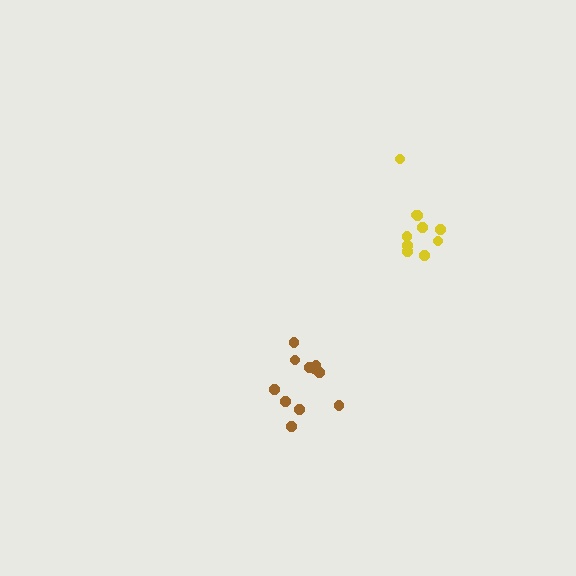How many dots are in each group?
Group 1: 11 dots, Group 2: 10 dots (21 total).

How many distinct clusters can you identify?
There are 2 distinct clusters.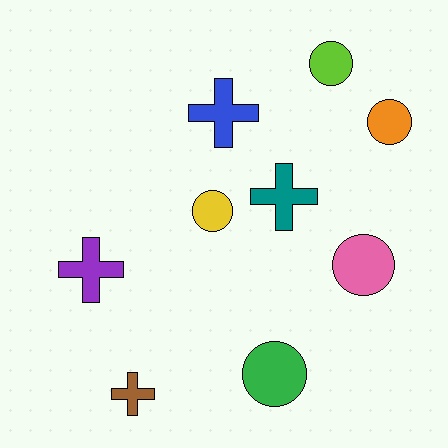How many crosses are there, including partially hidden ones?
There are 4 crosses.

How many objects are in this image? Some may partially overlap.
There are 9 objects.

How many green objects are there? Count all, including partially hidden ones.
There is 1 green object.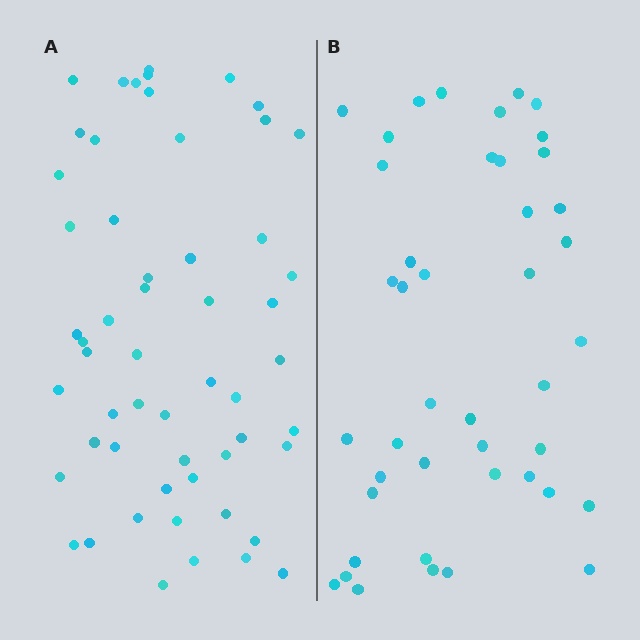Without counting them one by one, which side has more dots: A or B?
Region A (the left region) has more dots.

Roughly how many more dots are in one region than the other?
Region A has roughly 12 or so more dots than region B.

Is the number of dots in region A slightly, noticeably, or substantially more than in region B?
Region A has noticeably more, but not dramatically so. The ratio is roughly 1.3 to 1.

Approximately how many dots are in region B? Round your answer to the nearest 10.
About 40 dots. (The exact count is 43, which rounds to 40.)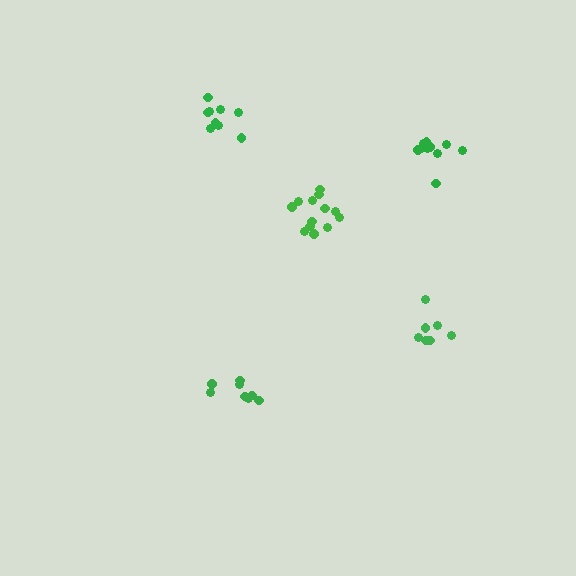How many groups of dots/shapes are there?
There are 5 groups.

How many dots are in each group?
Group 1: 7 dots, Group 2: 8 dots, Group 3: 10 dots, Group 4: 9 dots, Group 5: 13 dots (47 total).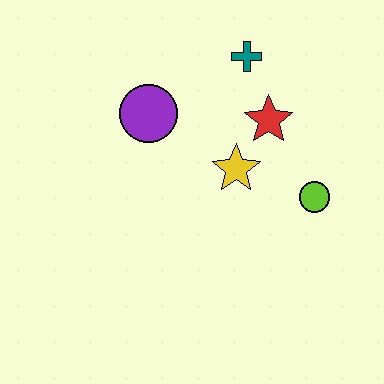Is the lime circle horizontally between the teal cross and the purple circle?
No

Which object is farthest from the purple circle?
The lime circle is farthest from the purple circle.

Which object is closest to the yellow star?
The red star is closest to the yellow star.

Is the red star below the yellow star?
No